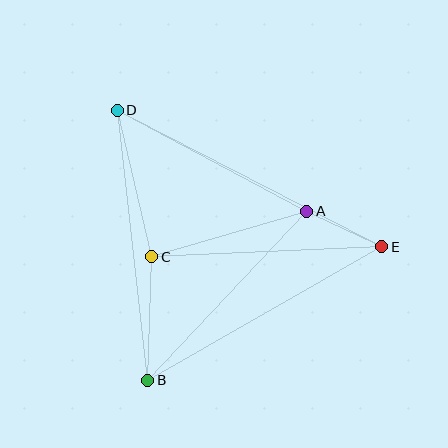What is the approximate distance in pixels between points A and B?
The distance between A and B is approximately 232 pixels.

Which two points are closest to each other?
Points A and E are closest to each other.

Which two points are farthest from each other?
Points D and E are farthest from each other.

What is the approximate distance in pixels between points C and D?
The distance between C and D is approximately 150 pixels.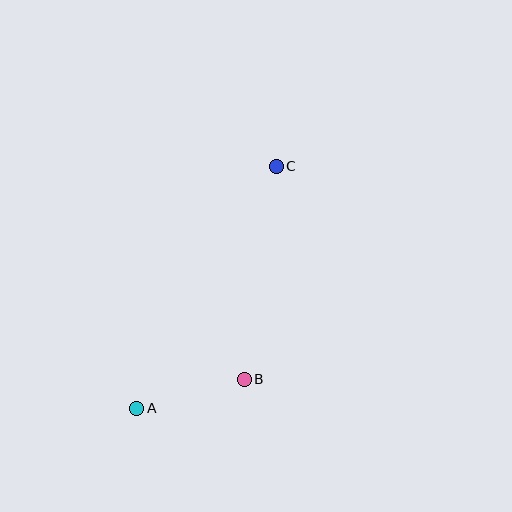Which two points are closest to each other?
Points A and B are closest to each other.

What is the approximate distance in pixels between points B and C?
The distance between B and C is approximately 215 pixels.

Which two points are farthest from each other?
Points A and C are farthest from each other.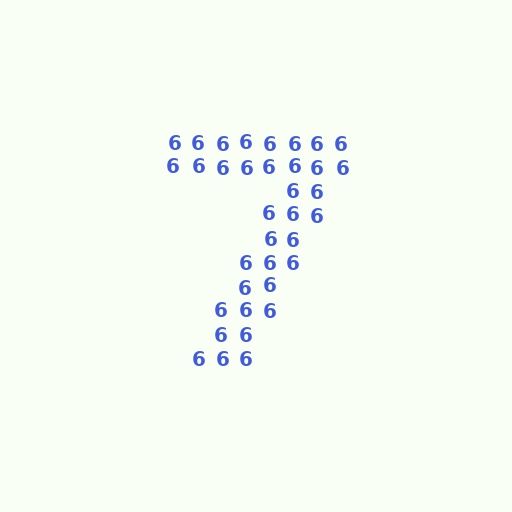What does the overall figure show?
The overall figure shows the digit 7.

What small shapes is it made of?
It is made of small digit 6's.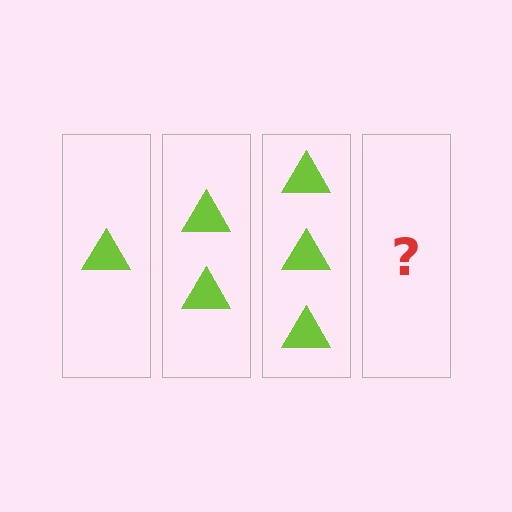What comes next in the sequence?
The next element should be 4 triangles.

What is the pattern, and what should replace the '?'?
The pattern is that each step adds one more triangle. The '?' should be 4 triangles.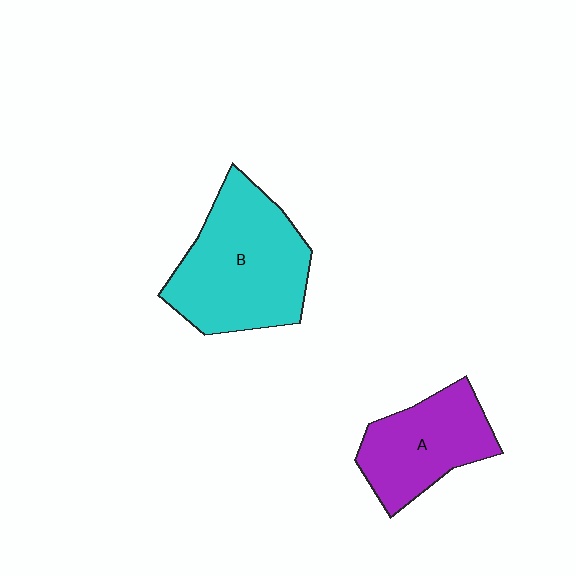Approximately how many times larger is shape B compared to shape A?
Approximately 1.5 times.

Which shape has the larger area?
Shape B (cyan).